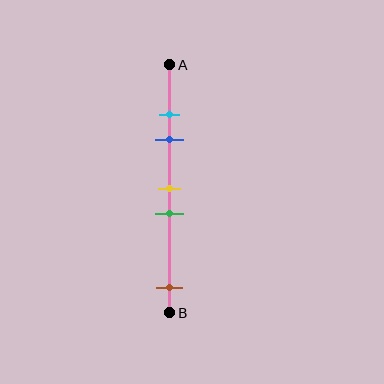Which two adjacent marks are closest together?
The cyan and blue marks are the closest adjacent pair.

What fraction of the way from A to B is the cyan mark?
The cyan mark is approximately 20% (0.2) of the way from A to B.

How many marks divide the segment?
There are 5 marks dividing the segment.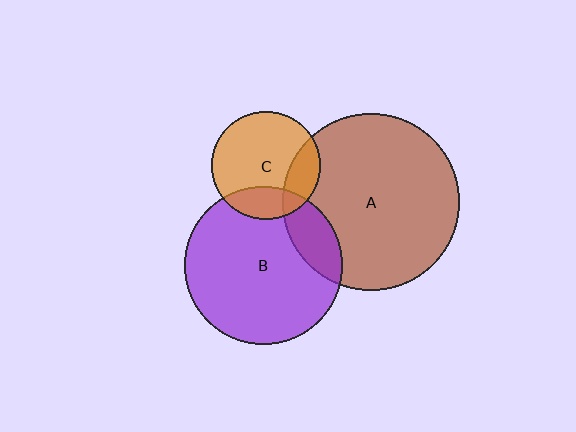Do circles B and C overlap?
Yes.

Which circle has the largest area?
Circle A (brown).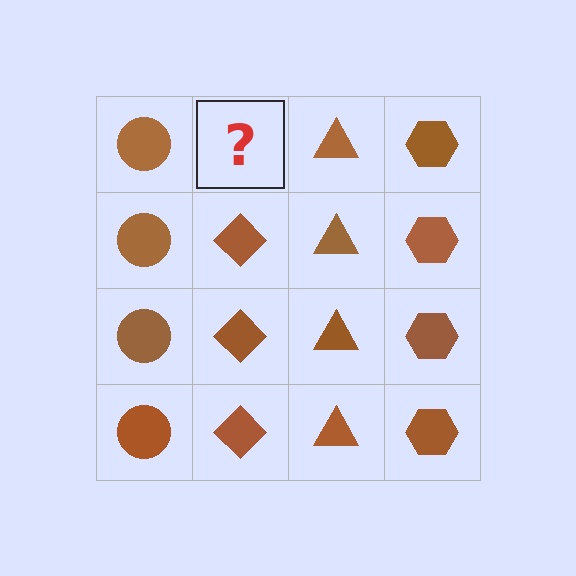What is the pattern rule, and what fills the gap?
The rule is that each column has a consistent shape. The gap should be filled with a brown diamond.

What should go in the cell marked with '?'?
The missing cell should contain a brown diamond.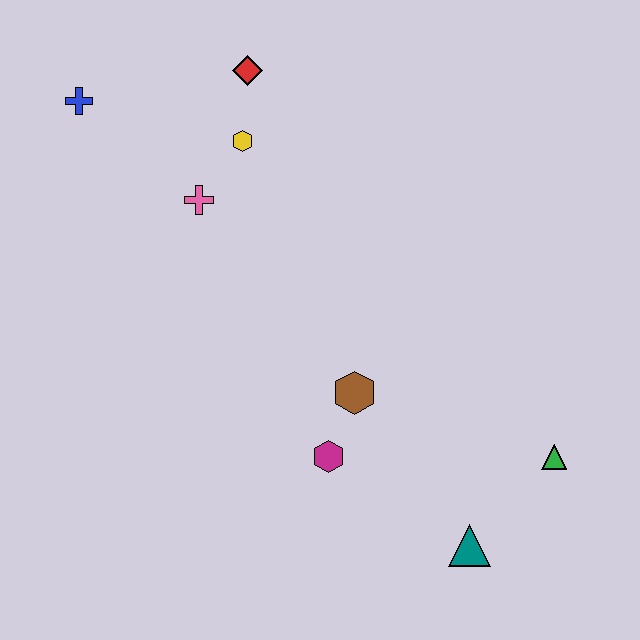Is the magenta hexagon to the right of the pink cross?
Yes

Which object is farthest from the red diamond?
The teal triangle is farthest from the red diamond.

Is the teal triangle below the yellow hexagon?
Yes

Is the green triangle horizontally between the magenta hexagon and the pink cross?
No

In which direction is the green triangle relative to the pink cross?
The green triangle is to the right of the pink cross.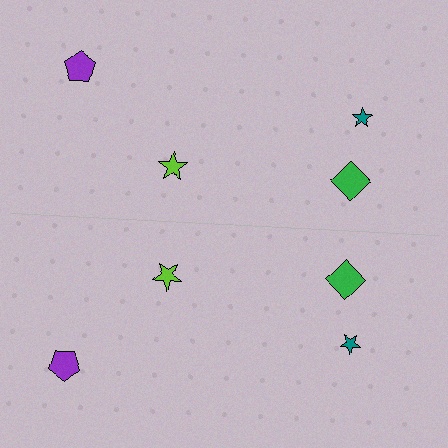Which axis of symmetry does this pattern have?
The pattern has a horizontal axis of symmetry running through the center of the image.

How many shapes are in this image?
There are 8 shapes in this image.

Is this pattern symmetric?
Yes, this pattern has bilateral (reflection) symmetry.